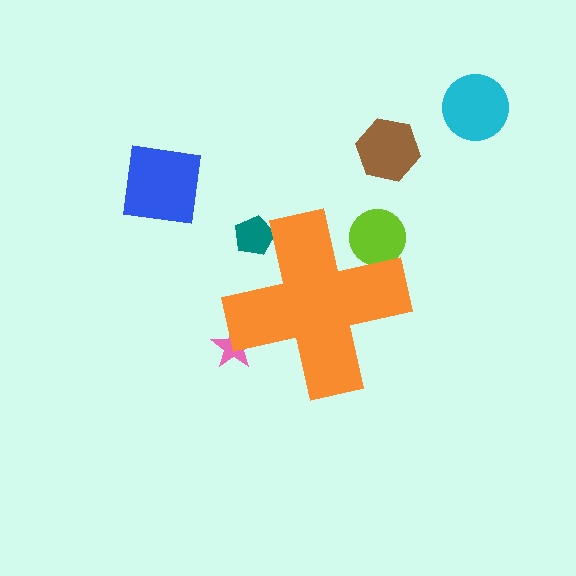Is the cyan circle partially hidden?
No, the cyan circle is fully visible.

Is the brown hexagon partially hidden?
No, the brown hexagon is fully visible.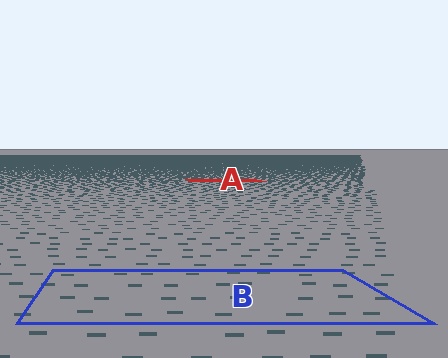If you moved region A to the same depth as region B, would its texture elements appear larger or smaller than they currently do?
They would appear larger. At a closer depth, the same texture elements are projected at a bigger on-screen size.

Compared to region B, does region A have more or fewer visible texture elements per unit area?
Region A has more texture elements per unit area — they are packed more densely because it is farther away.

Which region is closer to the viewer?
Region B is closer. The texture elements there are larger and more spread out.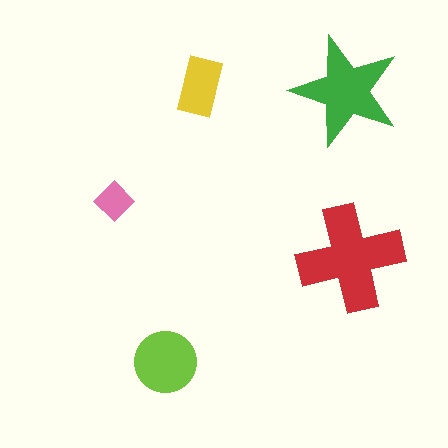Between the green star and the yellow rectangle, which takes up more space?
The green star.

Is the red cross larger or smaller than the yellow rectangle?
Larger.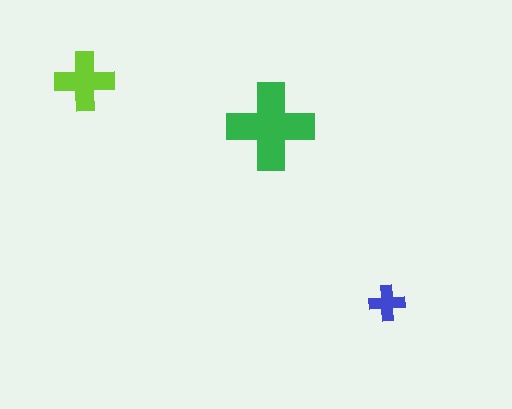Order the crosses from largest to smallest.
the green one, the lime one, the blue one.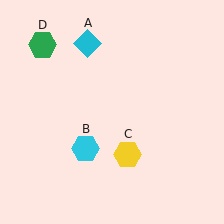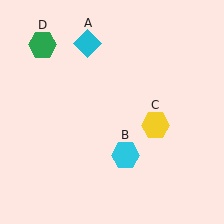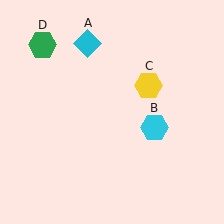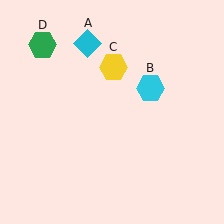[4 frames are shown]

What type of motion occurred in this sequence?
The cyan hexagon (object B), yellow hexagon (object C) rotated counterclockwise around the center of the scene.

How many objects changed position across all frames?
2 objects changed position: cyan hexagon (object B), yellow hexagon (object C).